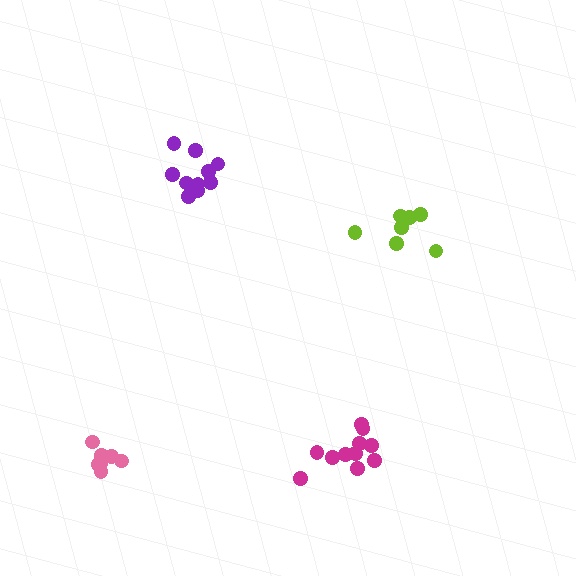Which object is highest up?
The purple cluster is topmost.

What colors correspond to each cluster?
The clusters are colored: magenta, purple, pink, lime.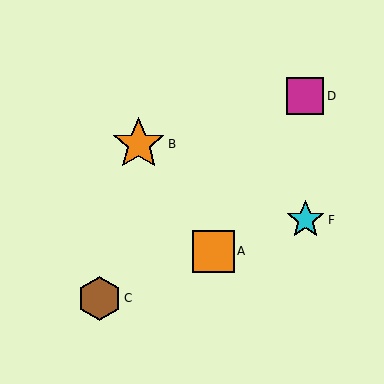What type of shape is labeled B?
Shape B is an orange star.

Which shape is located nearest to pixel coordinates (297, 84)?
The magenta square (labeled D) at (305, 96) is nearest to that location.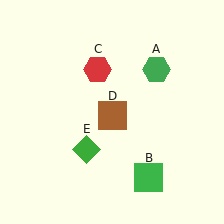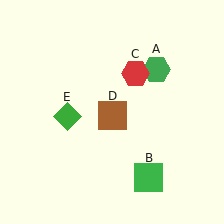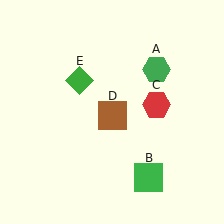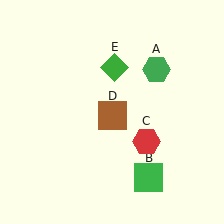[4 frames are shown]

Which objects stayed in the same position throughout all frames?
Green hexagon (object A) and green square (object B) and brown square (object D) remained stationary.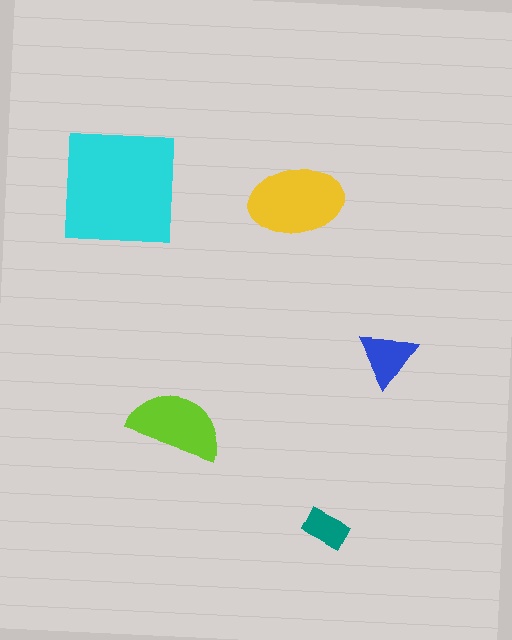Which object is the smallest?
The teal rectangle.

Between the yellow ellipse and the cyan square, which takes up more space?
The cyan square.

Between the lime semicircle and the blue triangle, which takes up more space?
The lime semicircle.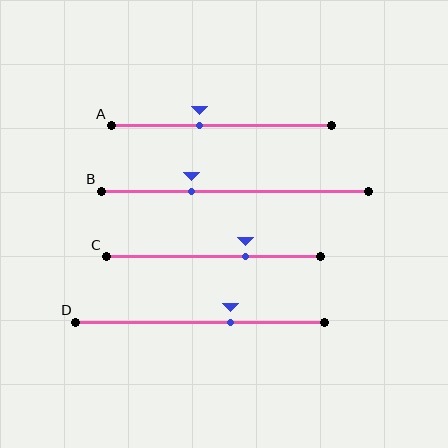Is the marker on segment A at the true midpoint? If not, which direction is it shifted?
No, the marker on segment A is shifted to the left by about 10% of the segment length.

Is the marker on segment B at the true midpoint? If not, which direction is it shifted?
No, the marker on segment B is shifted to the left by about 16% of the segment length.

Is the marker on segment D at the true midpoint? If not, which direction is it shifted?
No, the marker on segment D is shifted to the right by about 12% of the segment length.